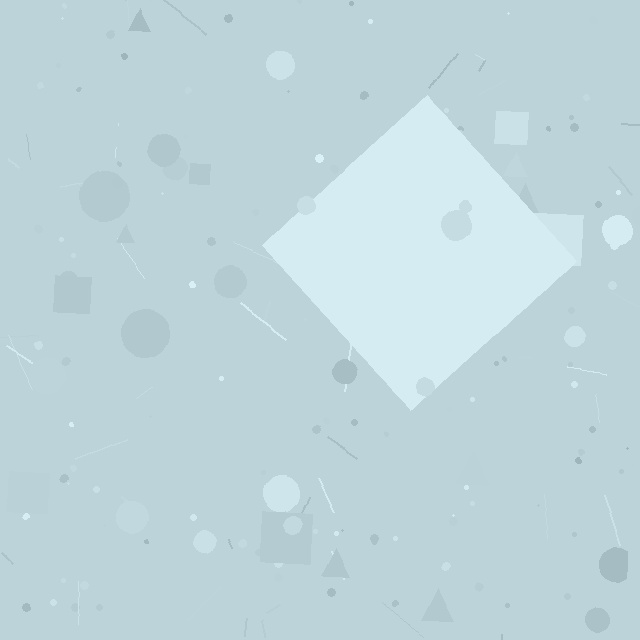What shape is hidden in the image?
A diamond is hidden in the image.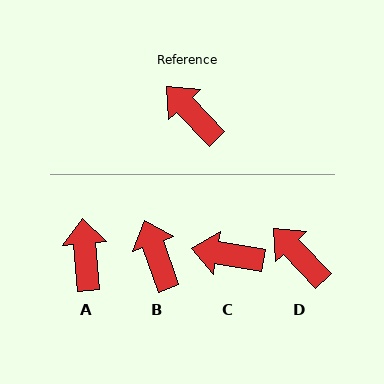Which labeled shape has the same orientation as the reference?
D.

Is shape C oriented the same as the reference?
No, it is off by about 36 degrees.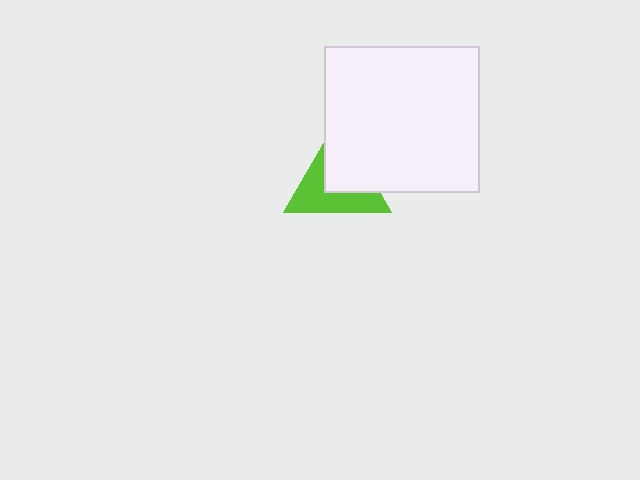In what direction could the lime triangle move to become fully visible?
The lime triangle could move toward the lower-left. That would shift it out from behind the white rectangle entirely.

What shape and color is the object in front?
The object in front is a white rectangle.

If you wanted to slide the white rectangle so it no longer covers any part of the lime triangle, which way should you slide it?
Slide it toward the upper-right — that is the most direct way to separate the two shapes.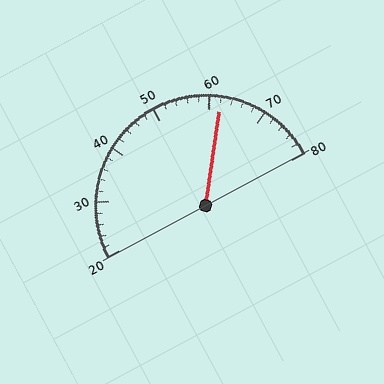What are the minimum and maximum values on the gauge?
The gauge ranges from 20 to 80.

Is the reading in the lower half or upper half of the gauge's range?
The reading is in the upper half of the range (20 to 80).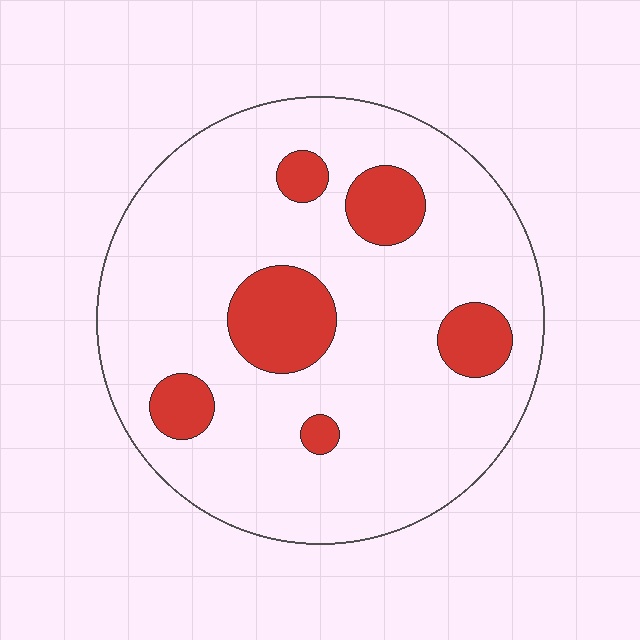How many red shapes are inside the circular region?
6.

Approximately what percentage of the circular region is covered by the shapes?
Approximately 15%.